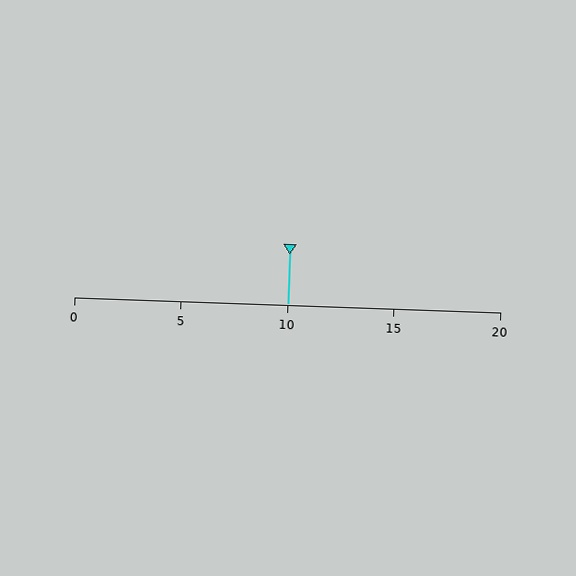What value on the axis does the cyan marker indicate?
The marker indicates approximately 10.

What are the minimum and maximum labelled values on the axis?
The axis runs from 0 to 20.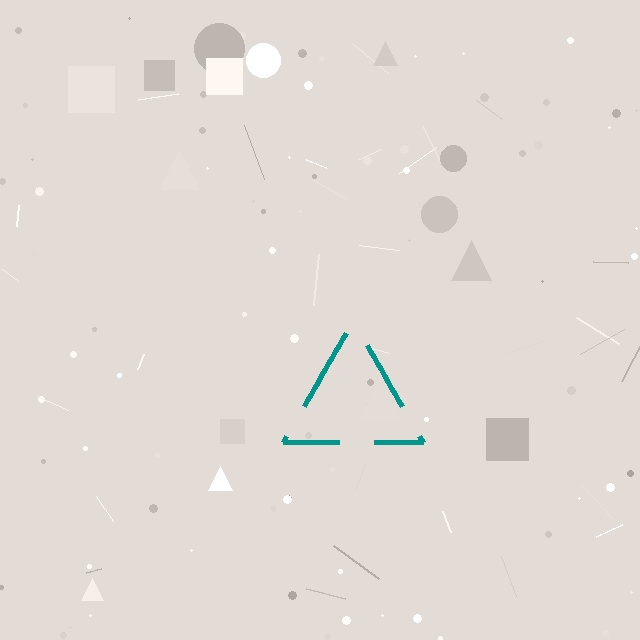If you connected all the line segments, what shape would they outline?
They would outline a triangle.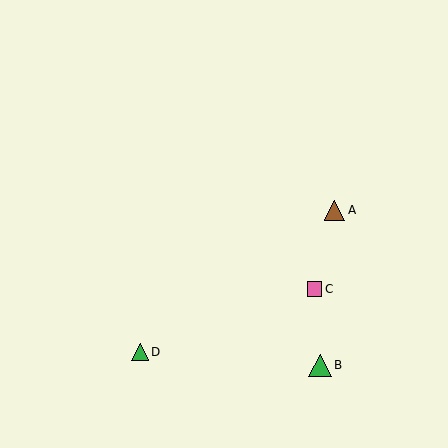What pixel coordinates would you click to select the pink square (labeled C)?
Click at (315, 289) to select the pink square C.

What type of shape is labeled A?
Shape A is a brown triangle.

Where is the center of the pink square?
The center of the pink square is at (315, 289).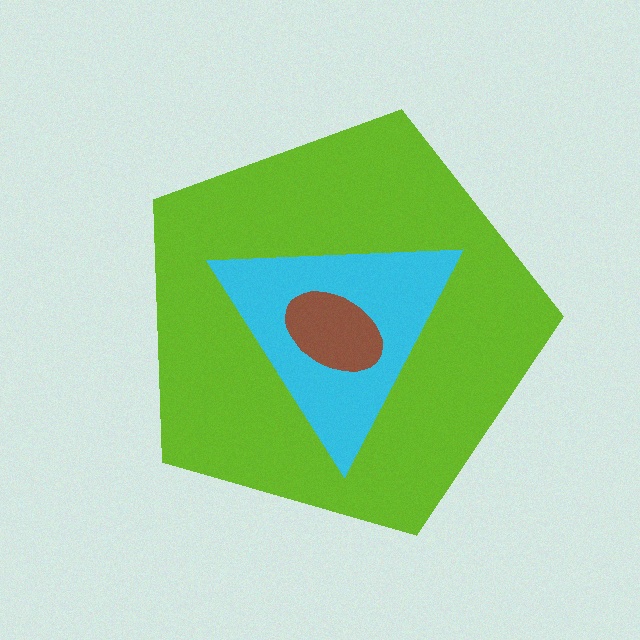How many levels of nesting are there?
3.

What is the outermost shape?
The lime pentagon.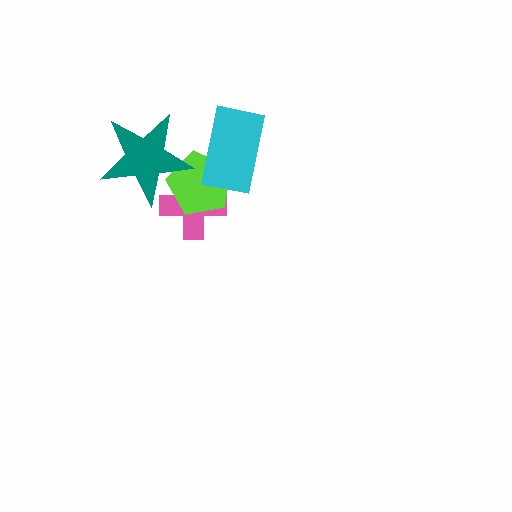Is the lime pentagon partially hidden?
Yes, it is partially covered by another shape.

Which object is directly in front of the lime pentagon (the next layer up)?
The cyan rectangle is directly in front of the lime pentagon.